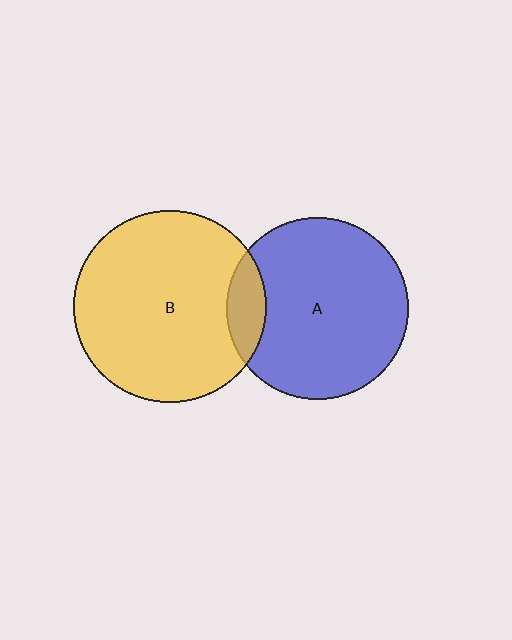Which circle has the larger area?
Circle B (yellow).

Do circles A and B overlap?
Yes.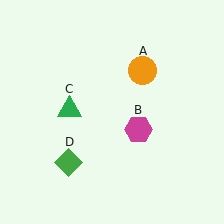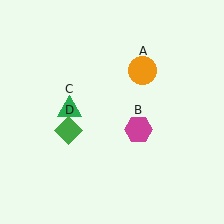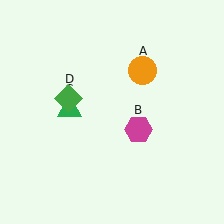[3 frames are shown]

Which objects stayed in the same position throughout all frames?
Orange circle (object A) and magenta hexagon (object B) and green triangle (object C) remained stationary.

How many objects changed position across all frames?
1 object changed position: green diamond (object D).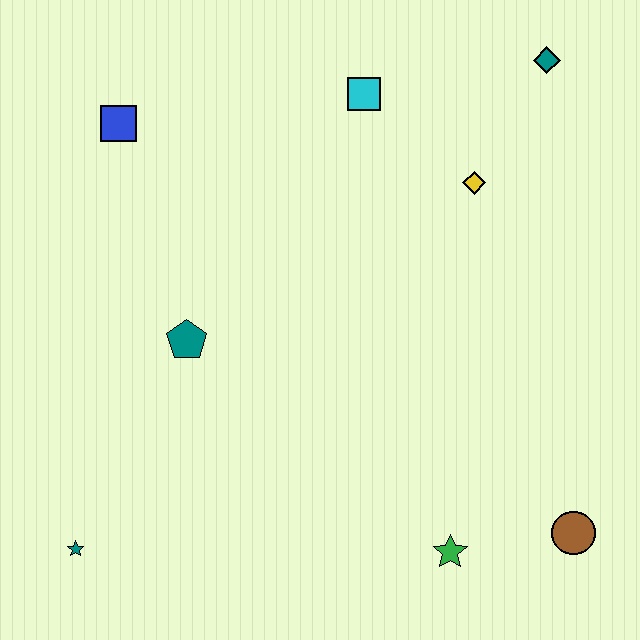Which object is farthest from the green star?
The blue square is farthest from the green star.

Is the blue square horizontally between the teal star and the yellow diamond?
Yes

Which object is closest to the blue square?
The teal pentagon is closest to the blue square.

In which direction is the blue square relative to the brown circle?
The blue square is to the left of the brown circle.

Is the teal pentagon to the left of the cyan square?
Yes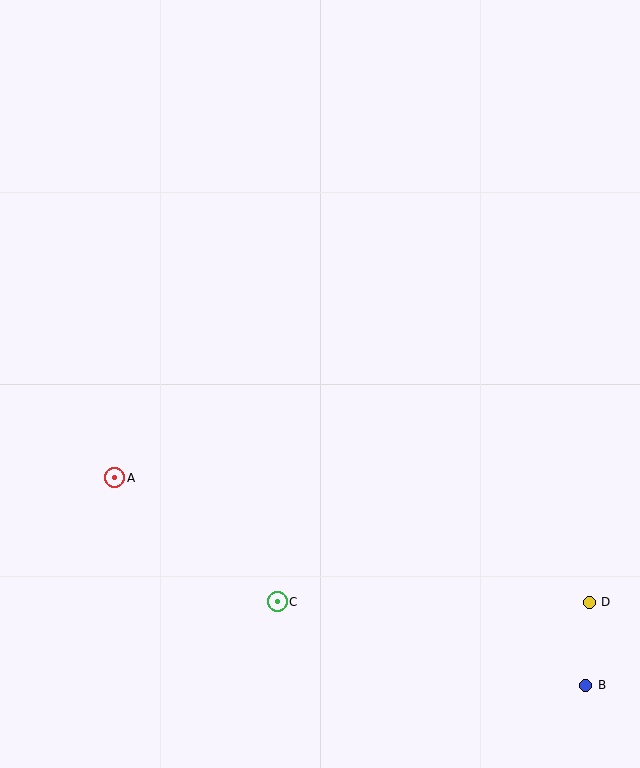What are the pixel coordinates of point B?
Point B is at (586, 685).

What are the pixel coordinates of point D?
Point D is at (589, 602).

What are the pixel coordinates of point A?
Point A is at (115, 478).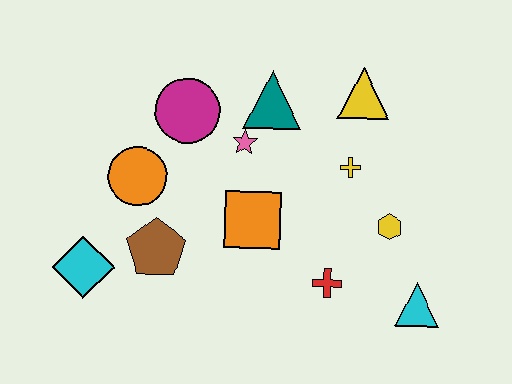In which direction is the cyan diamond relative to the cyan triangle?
The cyan diamond is to the left of the cyan triangle.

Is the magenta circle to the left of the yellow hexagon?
Yes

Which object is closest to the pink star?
The teal triangle is closest to the pink star.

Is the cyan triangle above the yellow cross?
No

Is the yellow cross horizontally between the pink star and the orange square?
No